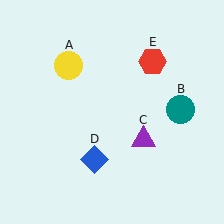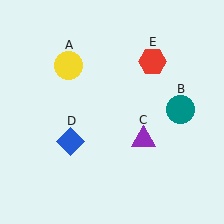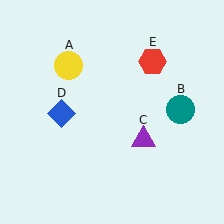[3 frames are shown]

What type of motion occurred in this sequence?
The blue diamond (object D) rotated clockwise around the center of the scene.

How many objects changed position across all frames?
1 object changed position: blue diamond (object D).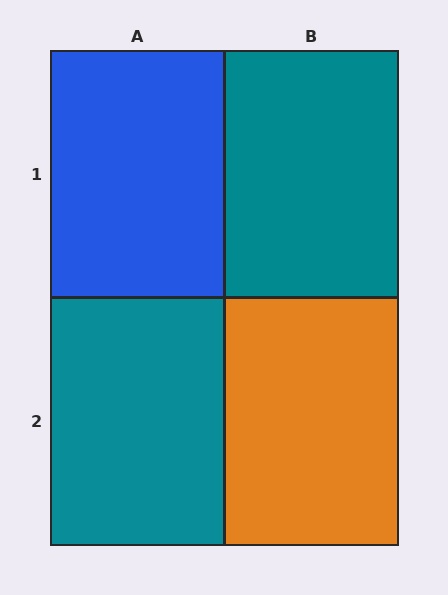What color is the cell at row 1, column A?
Blue.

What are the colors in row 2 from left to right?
Teal, orange.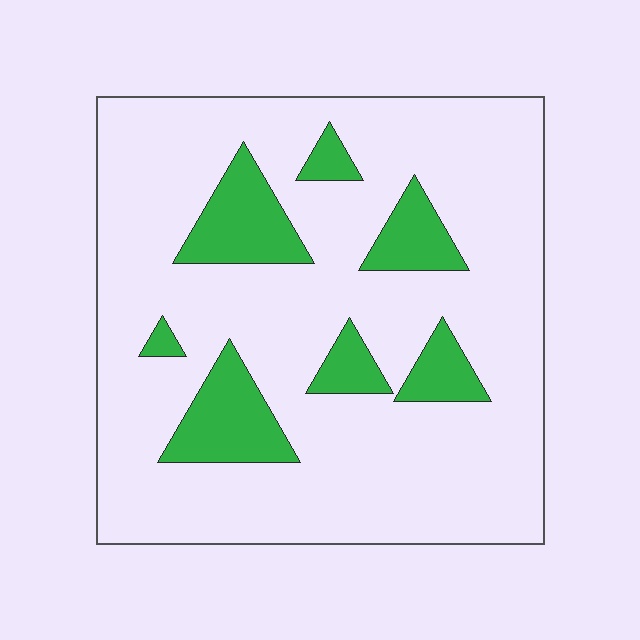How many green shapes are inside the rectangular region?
7.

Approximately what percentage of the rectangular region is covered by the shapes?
Approximately 15%.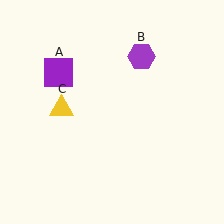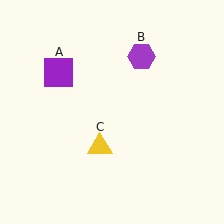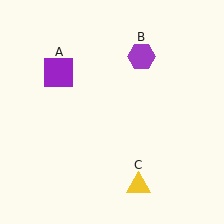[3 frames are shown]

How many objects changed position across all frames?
1 object changed position: yellow triangle (object C).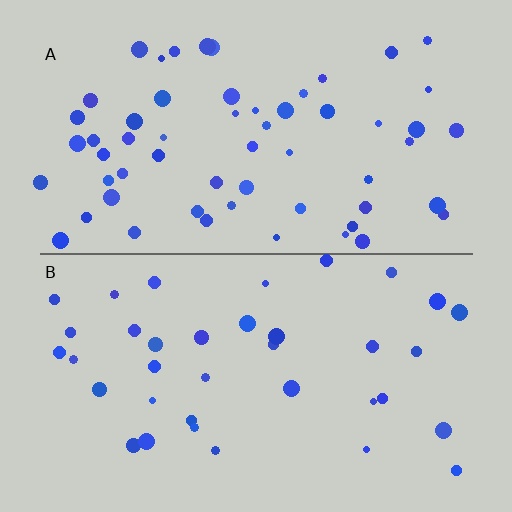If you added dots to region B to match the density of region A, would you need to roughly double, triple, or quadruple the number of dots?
Approximately double.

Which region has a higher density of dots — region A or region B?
A (the top).